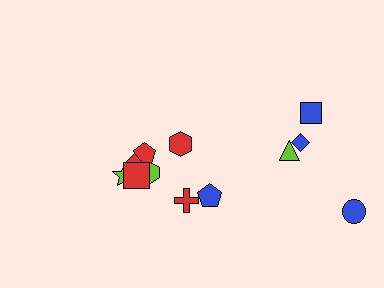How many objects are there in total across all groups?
There are 12 objects.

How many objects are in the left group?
There are 7 objects.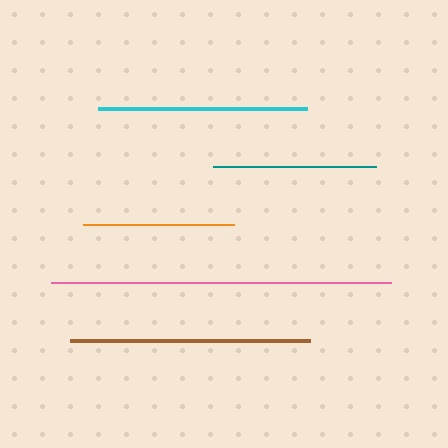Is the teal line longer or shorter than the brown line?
The brown line is longer than the teal line.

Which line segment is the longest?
The pink line is the longest at approximately 341 pixels.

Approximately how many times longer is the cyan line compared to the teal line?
The cyan line is approximately 1.3 times the length of the teal line.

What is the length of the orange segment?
The orange segment is approximately 151 pixels long.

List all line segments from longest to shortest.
From longest to shortest: pink, brown, cyan, teal, orange.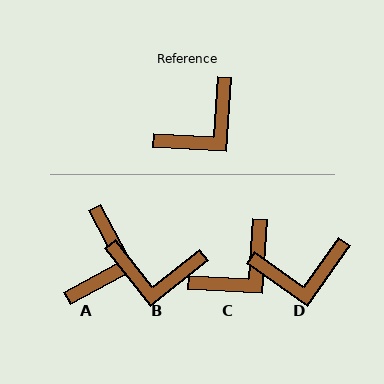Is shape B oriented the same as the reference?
No, it is off by about 48 degrees.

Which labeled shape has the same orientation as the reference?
C.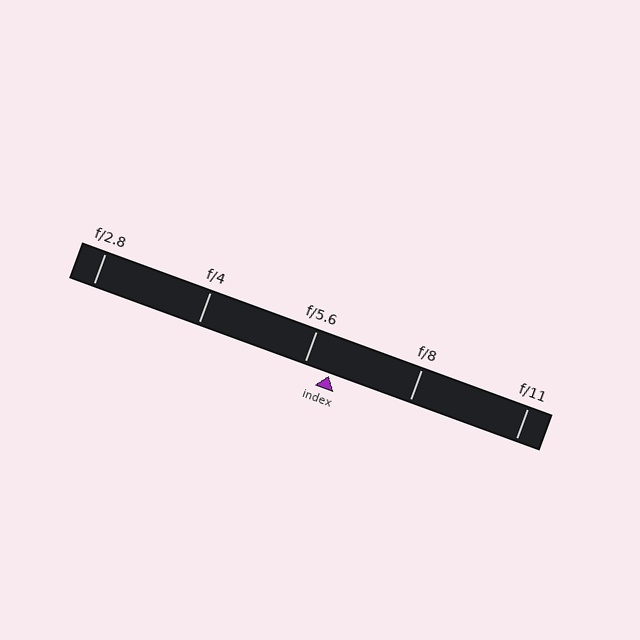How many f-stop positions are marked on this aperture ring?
There are 5 f-stop positions marked.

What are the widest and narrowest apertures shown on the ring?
The widest aperture shown is f/2.8 and the narrowest is f/11.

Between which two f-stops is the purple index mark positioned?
The index mark is between f/5.6 and f/8.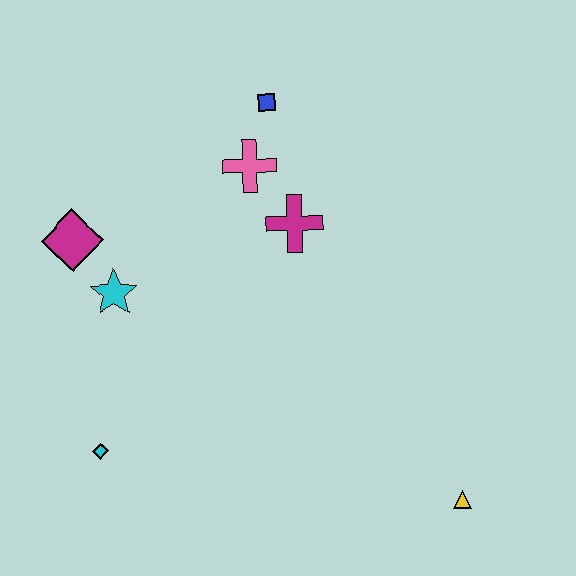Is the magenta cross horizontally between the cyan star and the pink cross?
No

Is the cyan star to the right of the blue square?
No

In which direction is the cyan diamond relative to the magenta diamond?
The cyan diamond is below the magenta diamond.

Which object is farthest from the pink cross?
The yellow triangle is farthest from the pink cross.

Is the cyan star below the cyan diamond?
No